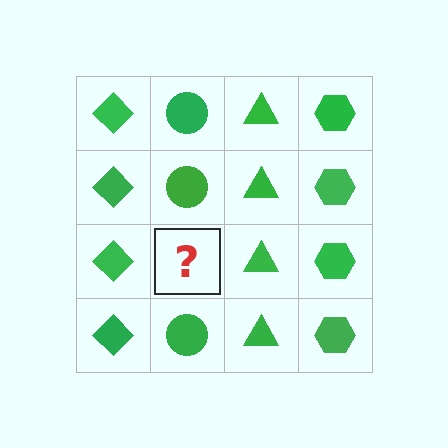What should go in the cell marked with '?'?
The missing cell should contain a green circle.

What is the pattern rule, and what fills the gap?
The rule is that each column has a consistent shape. The gap should be filled with a green circle.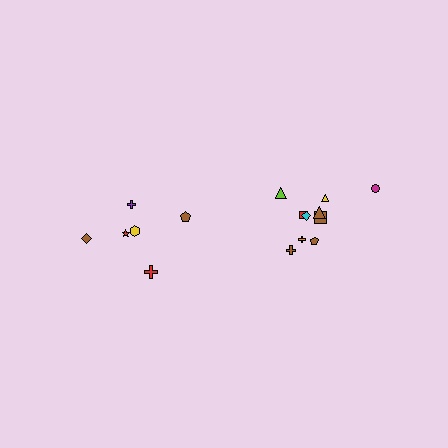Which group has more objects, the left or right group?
The right group.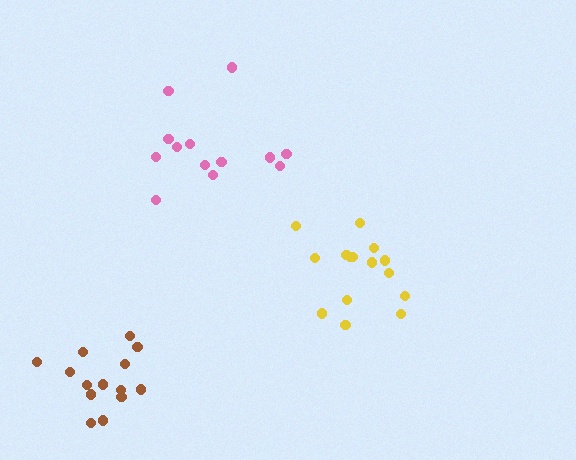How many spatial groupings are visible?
There are 3 spatial groupings.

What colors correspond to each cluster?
The clusters are colored: yellow, pink, brown.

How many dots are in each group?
Group 1: 15 dots, Group 2: 13 dots, Group 3: 14 dots (42 total).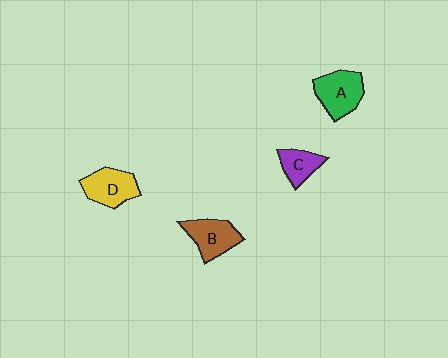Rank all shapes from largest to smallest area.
From largest to smallest: A (green), D (yellow), B (brown), C (purple).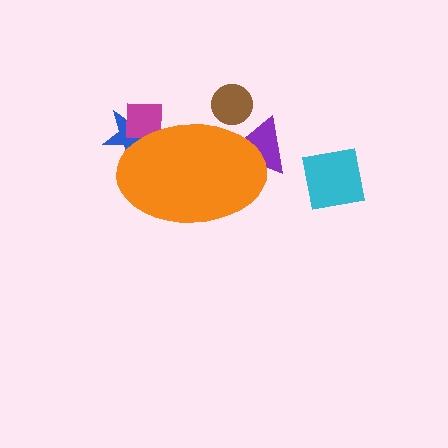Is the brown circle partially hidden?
Yes, the brown circle is partially hidden behind the orange ellipse.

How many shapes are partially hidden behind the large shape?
4 shapes are partially hidden.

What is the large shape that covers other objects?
An orange ellipse.